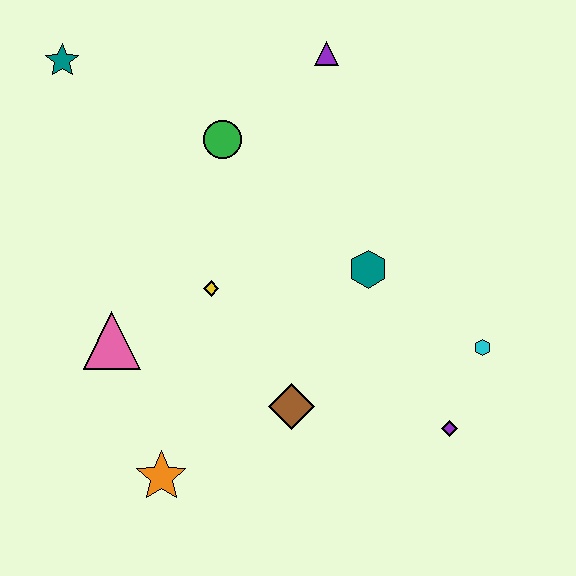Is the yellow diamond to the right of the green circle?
No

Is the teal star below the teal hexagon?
No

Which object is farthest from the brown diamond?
The teal star is farthest from the brown diamond.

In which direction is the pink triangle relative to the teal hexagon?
The pink triangle is to the left of the teal hexagon.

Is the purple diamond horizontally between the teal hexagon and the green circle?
No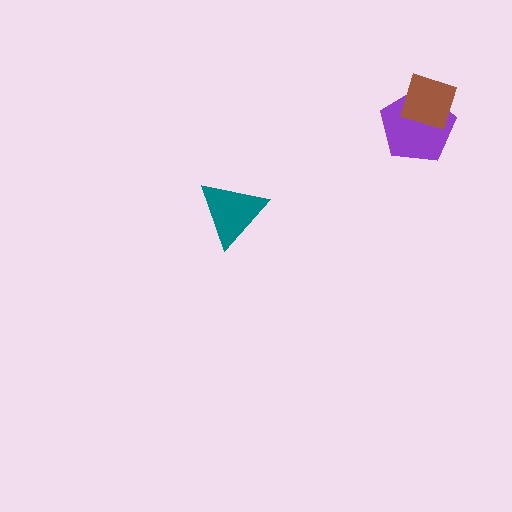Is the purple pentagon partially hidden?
Yes, it is partially covered by another shape.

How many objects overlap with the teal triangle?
0 objects overlap with the teal triangle.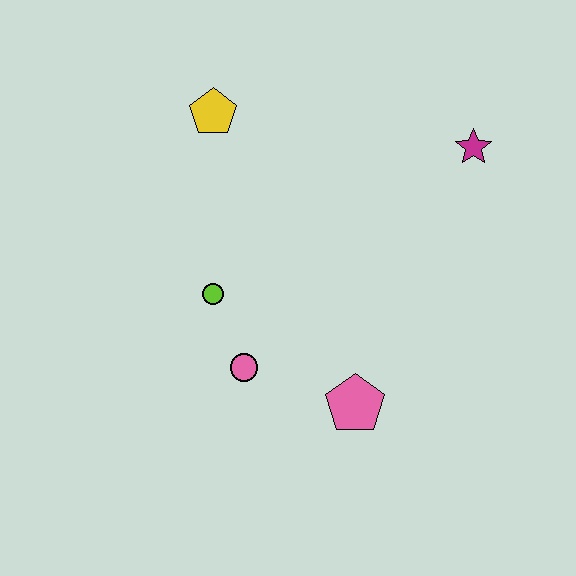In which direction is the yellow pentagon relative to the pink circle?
The yellow pentagon is above the pink circle.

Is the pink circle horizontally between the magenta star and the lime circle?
Yes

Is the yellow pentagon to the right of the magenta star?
No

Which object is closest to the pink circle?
The lime circle is closest to the pink circle.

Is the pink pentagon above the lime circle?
No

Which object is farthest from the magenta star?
The pink circle is farthest from the magenta star.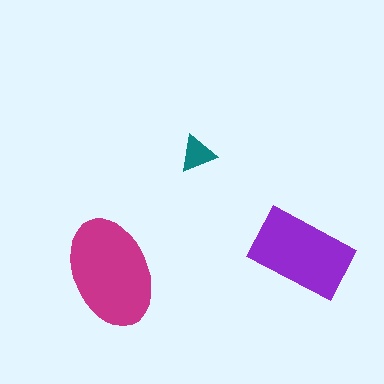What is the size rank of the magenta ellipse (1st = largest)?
1st.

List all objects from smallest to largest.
The teal triangle, the purple rectangle, the magenta ellipse.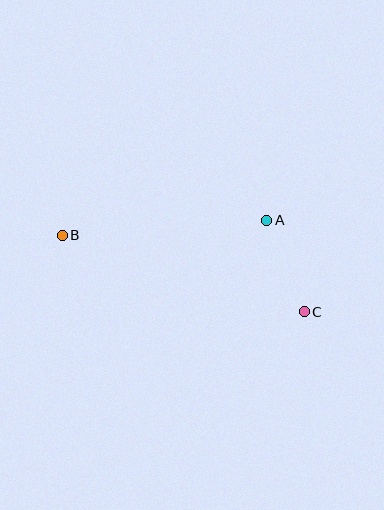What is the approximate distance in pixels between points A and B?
The distance between A and B is approximately 205 pixels.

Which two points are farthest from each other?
Points B and C are farthest from each other.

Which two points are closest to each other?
Points A and C are closest to each other.